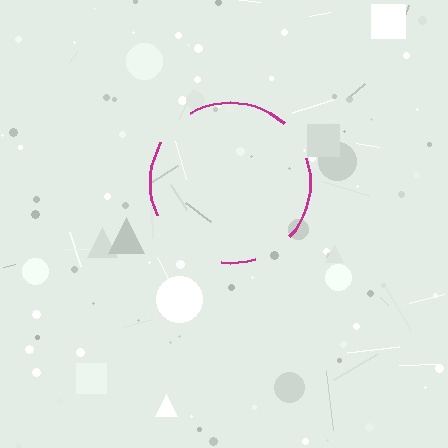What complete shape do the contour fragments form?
The contour fragments form a circle.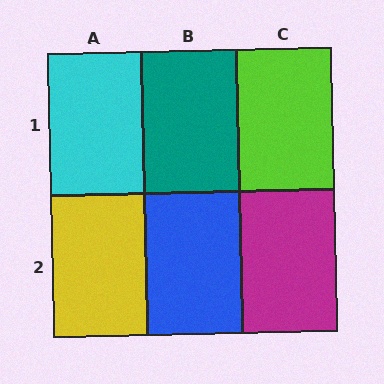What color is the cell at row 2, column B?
Blue.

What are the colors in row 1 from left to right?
Cyan, teal, lime.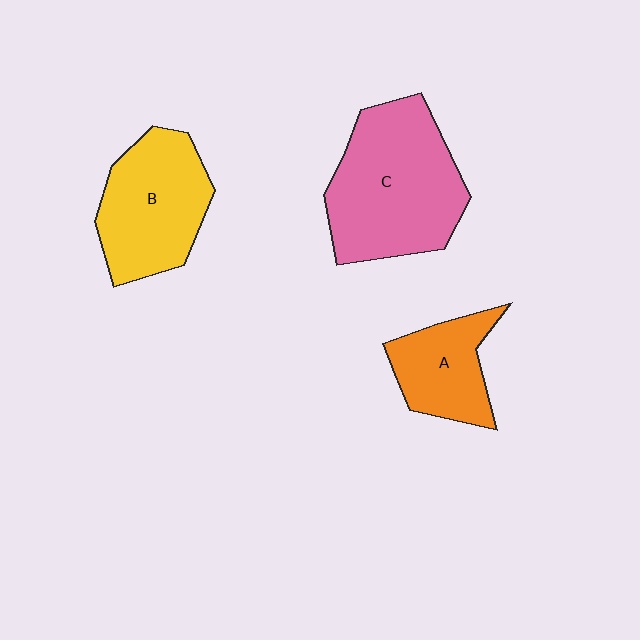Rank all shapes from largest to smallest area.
From largest to smallest: C (pink), B (yellow), A (orange).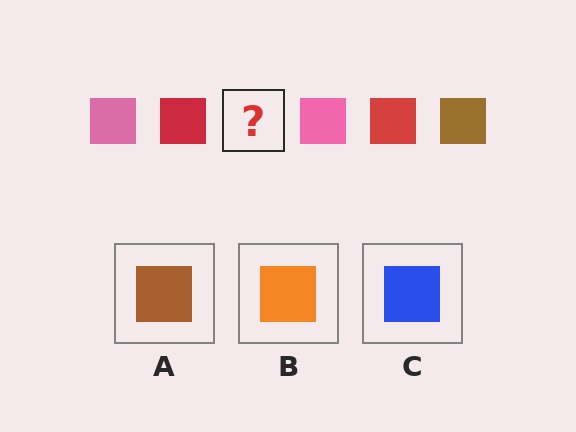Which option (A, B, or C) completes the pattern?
A.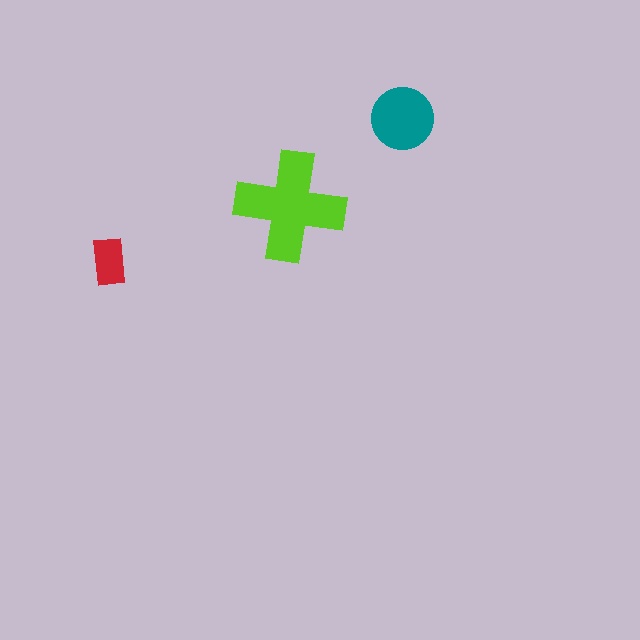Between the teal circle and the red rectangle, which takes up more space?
The teal circle.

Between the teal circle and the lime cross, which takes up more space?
The lime cross.